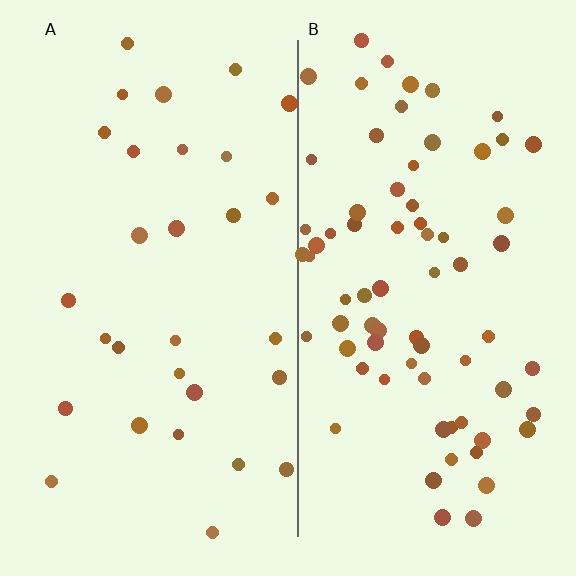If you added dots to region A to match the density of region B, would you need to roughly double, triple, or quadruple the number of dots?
Approximately double.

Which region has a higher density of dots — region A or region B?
B (the right).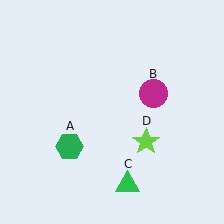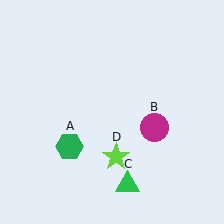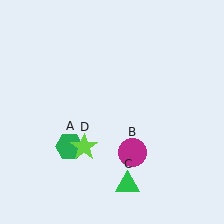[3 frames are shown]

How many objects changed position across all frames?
2 objects changed position: magenta circle (object B), lime star (object D).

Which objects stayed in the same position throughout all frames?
Green hexagon (object A) and green triangle (object C) remained stationary.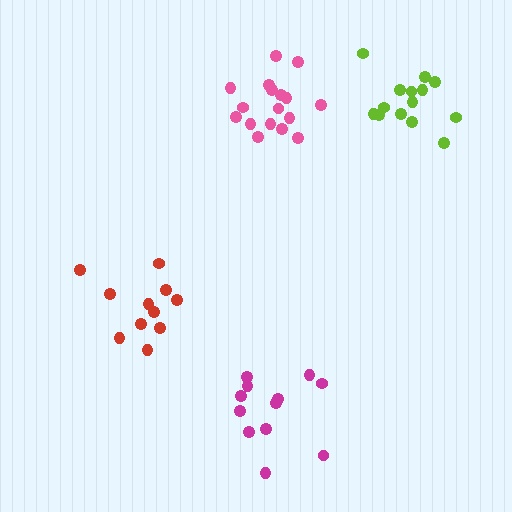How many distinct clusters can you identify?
There are 4 distinct clusters.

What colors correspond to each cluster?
The clusters are colored: lime, pink, red, magenta.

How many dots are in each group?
Group 1: 14 dots, Group 2: 17 dots, Group 3: 11 dots, Group 4: 12 dots (54 total).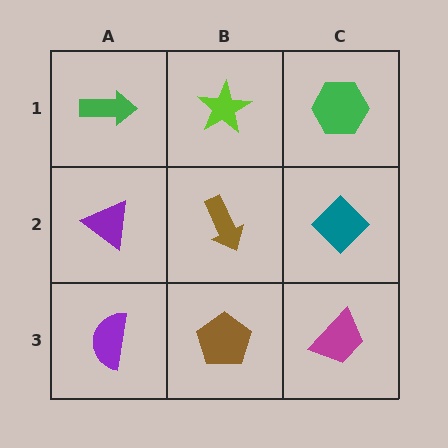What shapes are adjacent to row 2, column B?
A lime star (row 1, column B), a brown pentagon (row 3, column B), a purple triangle (row 2, column A), a teal diamond (row 2, column C).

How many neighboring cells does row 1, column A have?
2.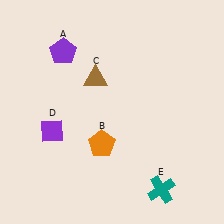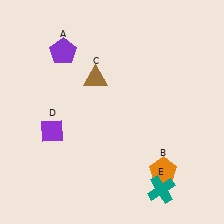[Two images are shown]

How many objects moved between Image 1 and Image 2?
1 object moved between the two images.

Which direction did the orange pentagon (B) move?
The orange pentagon (B) moved right.